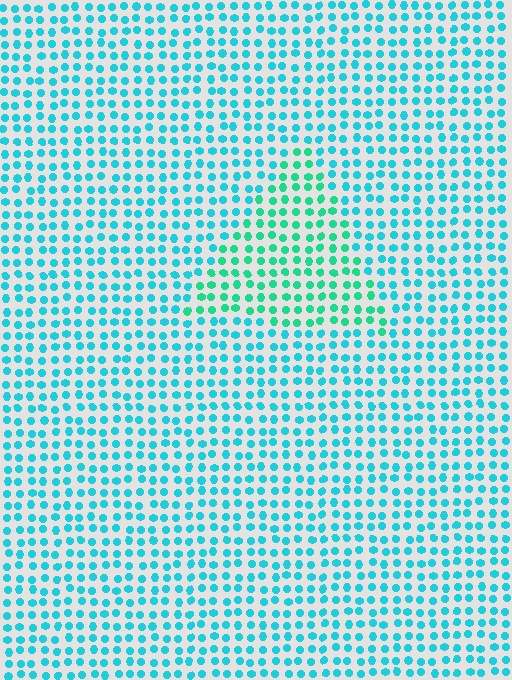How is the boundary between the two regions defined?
The boundary is defined purely by a slight shift in hue (about 29 degrees). Spacing, size, and orientation are identical on both sides.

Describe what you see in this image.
The image is filled with small cyan elements in a uniform arrangement. A triangle-shaped region is visible where the elements are tinted to a slightly different hue, forming a subtle color boundary.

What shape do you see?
I see a triangle.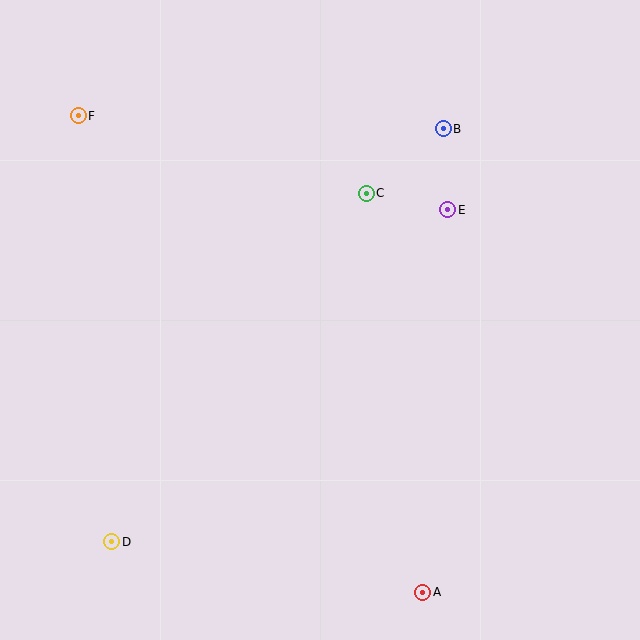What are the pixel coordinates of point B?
Point B is at (443, 129).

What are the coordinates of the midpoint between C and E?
The midpoint between C and E is at (407, 202).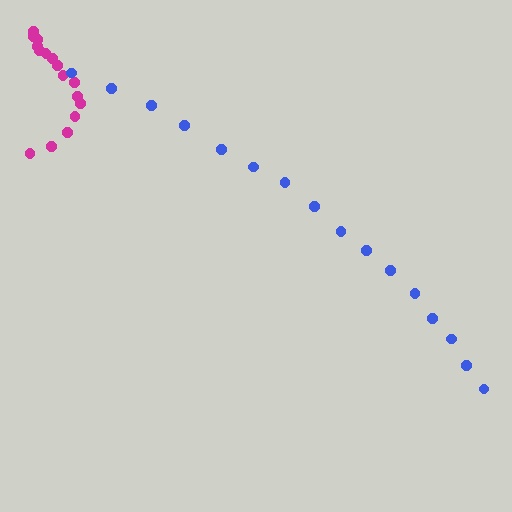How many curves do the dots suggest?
There are 2 distinct paths.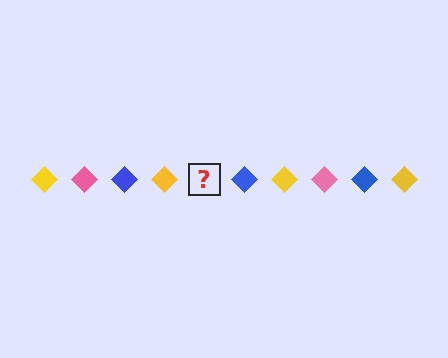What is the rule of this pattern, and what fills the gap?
The rule is that the pattern cycles through yellow, pink, blue diamonds. The gap should be filled with a pink diamond.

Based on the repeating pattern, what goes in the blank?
The blank should be a pink diamond.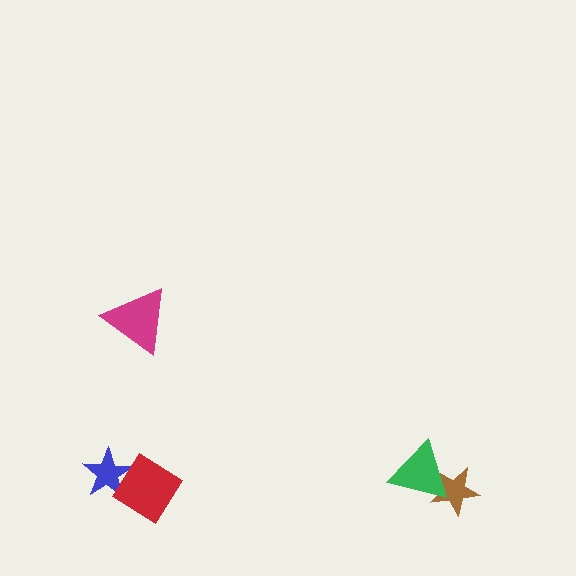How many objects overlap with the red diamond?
1 object overlaps with the red diamond.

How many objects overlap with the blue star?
1 object overlaps with the blue star.